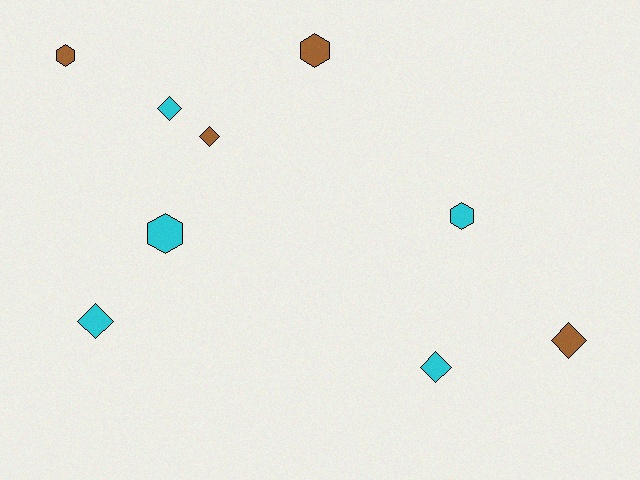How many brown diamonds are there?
There are 2 brown diamonds.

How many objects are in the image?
There are 9 objects.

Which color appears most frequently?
Cyan, with 5 objects.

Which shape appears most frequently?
Diamond, with 5 objects.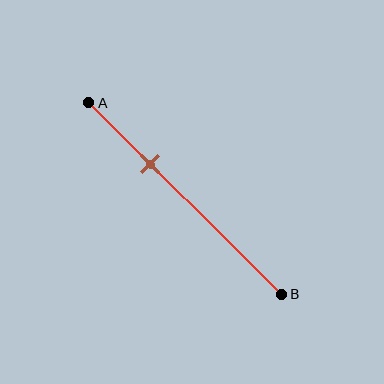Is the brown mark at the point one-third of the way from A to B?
Yes, the mark is approximately at the one-third point.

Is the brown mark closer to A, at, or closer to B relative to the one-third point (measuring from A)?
The brown mark is approximately at the one-third point of segment AB.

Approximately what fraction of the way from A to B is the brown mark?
The brown mark is approximately 30% of the way from A to B.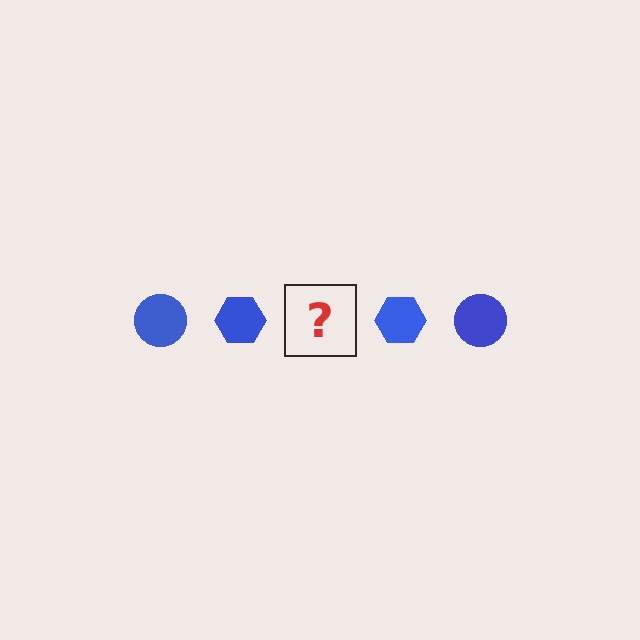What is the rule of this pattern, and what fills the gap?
The rule is that the pattern cycles through circle, hexagon shapes in blue. The gap should be filled with a blue circle.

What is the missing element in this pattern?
The missing element is a blue circle.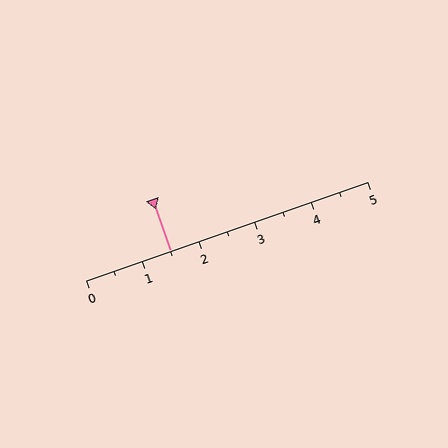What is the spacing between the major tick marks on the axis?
The major ticks are spaced 1 apart.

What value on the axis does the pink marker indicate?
The marker indicates approximately 1.5.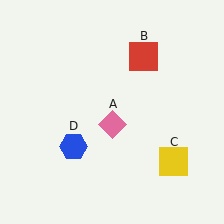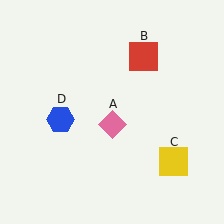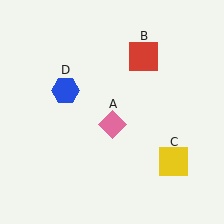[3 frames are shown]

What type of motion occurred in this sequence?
The blue hexagon (object D) rotated clockwise around the center of the scene.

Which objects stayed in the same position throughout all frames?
Pink diamond (object A) and red square (object B) and yellow square (object C) remained stationary.